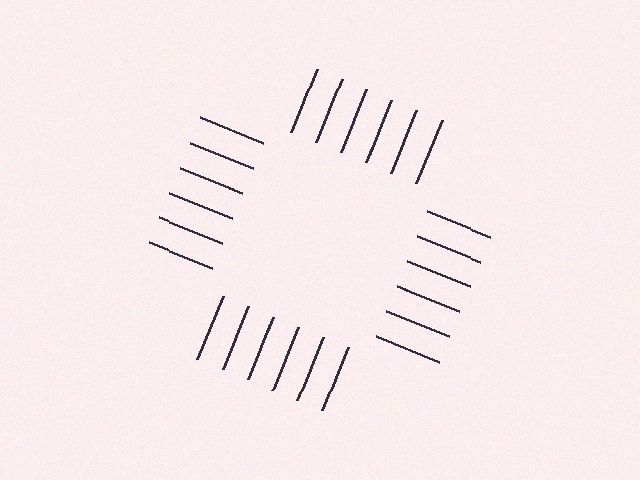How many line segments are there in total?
24 — 6 along each of the 4 edges.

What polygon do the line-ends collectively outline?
An illusory square — the line segments terminate on its edges but no continuous stroke is drawn.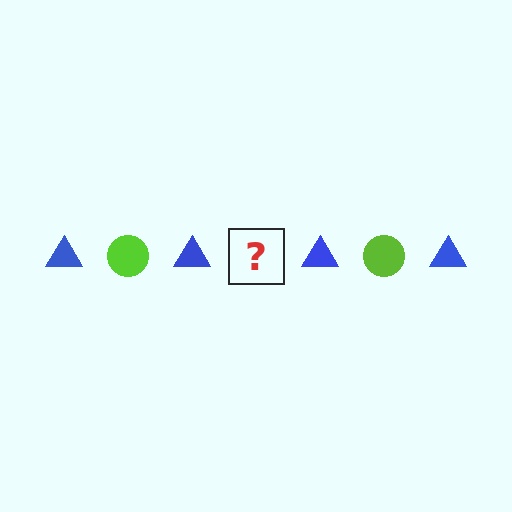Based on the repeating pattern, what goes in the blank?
The blank should be a lime circle.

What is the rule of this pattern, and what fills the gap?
The rule is that the pattern alternates between blue triangle and lime circle. The gap should be filled with a lime circle.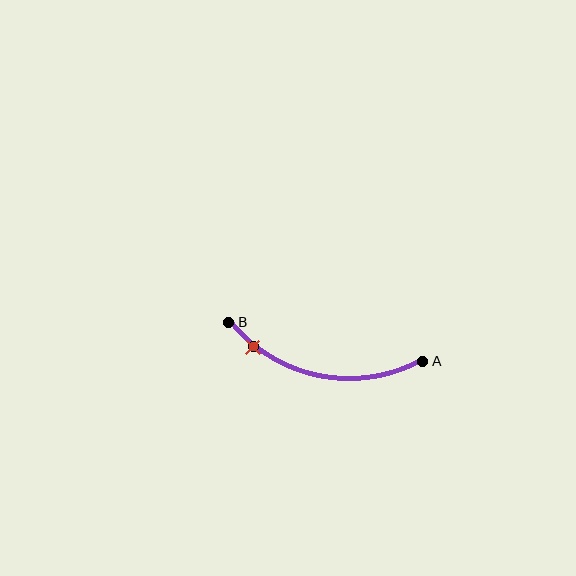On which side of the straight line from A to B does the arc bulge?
The arc bulges below the straight line connecting A and B.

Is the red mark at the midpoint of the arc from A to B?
No. The red mark lies on the arc but is closer to endpoint B. The arc midpoint would be at the point on the curve equidistant along the arc from both A and B.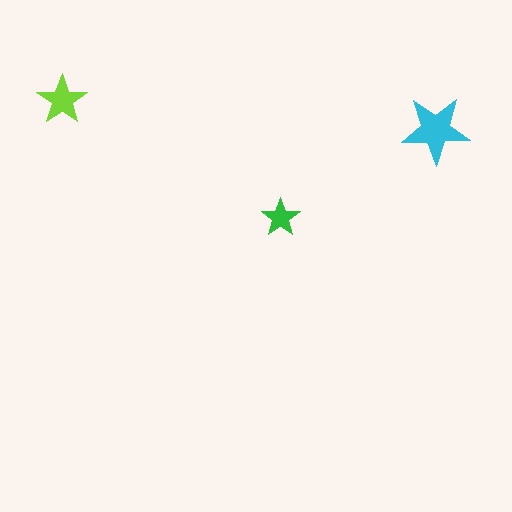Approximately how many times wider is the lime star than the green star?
About 1.5 times wider.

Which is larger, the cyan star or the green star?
The cyan one.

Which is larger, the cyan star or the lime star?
The cyan one.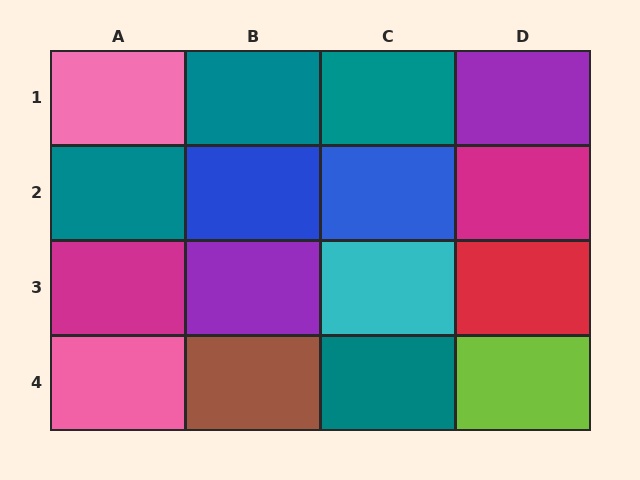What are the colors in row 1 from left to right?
Pink, teal, teal, purple.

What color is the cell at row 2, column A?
Teal.